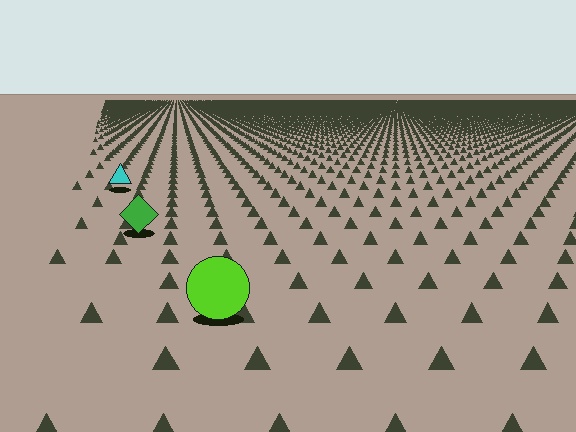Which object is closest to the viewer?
The lime circle is closest. The texture marks near it are larger and more spread out.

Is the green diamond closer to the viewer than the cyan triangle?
Yes. The green diamond is closer — you can tell from the texture gradient: the ground texture is coarser near it.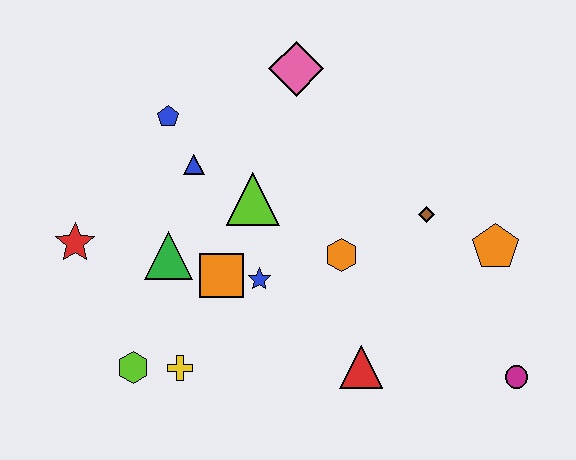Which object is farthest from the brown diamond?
The red star is farthest from the brown diamond.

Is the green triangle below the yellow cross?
No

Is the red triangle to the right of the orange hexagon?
Yes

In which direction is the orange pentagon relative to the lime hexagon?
The orange pentagon is to the right of the lime hexagon.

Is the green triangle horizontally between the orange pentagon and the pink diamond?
No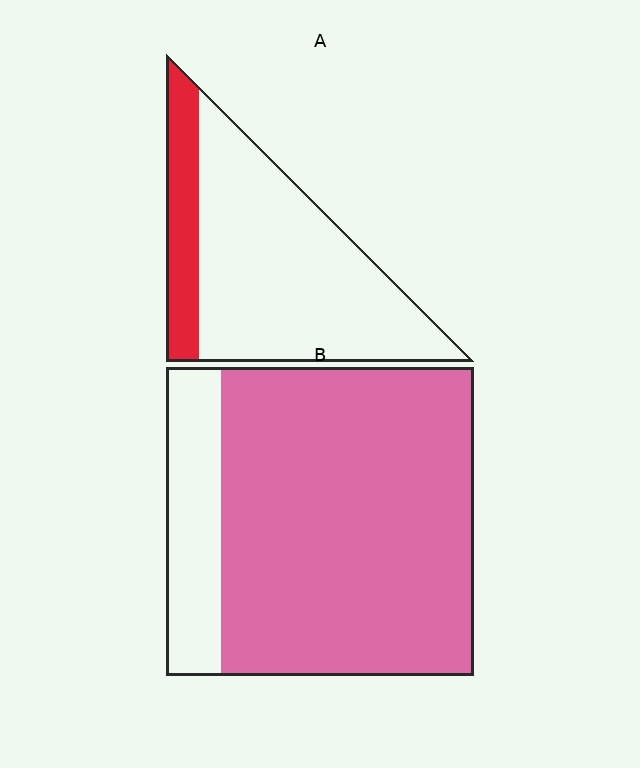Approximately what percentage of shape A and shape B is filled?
A is approximately 20% and B is approximately 80%.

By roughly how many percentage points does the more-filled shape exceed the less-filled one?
By roughly 60 percentage points (B over A).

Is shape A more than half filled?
No.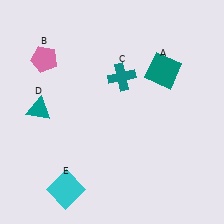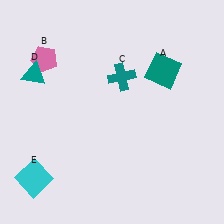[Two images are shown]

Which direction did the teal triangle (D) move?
The teal triangle (D) moved up.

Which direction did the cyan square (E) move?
The cyan square (E) moved left.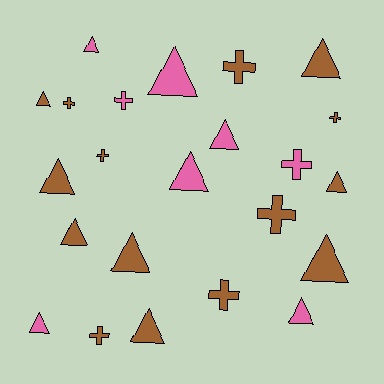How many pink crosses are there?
There are 2 pink crosses.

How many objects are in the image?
There are 23 objects.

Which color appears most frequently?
Brown, with 15 objects.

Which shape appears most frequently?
Triangle, with 14 objects.